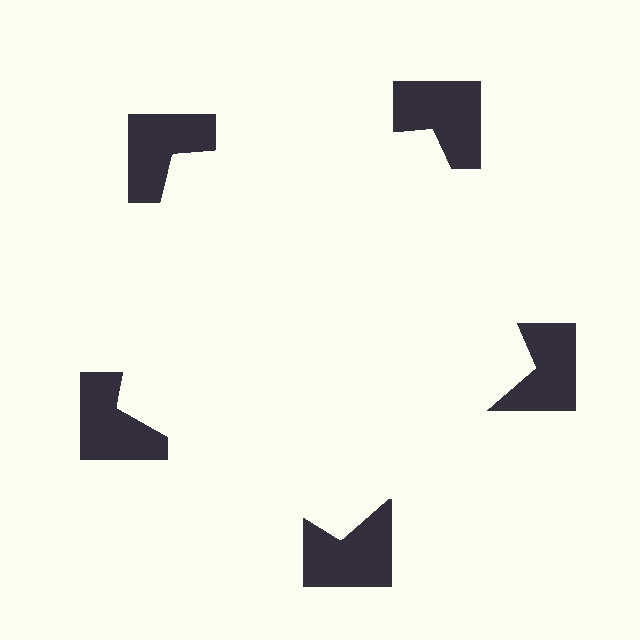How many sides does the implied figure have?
5 sides.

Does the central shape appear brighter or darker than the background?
It typically appears slightly brighter than the background, even though no actual brightness change is drawn.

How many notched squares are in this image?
There are 5 — one at each vertex of the illusory pentagon.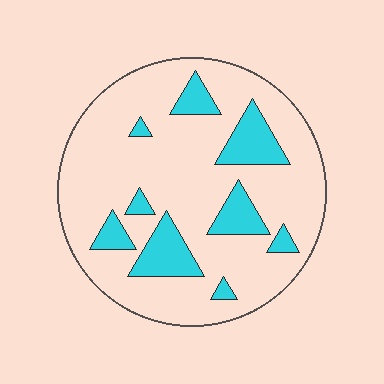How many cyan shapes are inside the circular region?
9.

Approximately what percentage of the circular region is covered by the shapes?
Approximately 20%.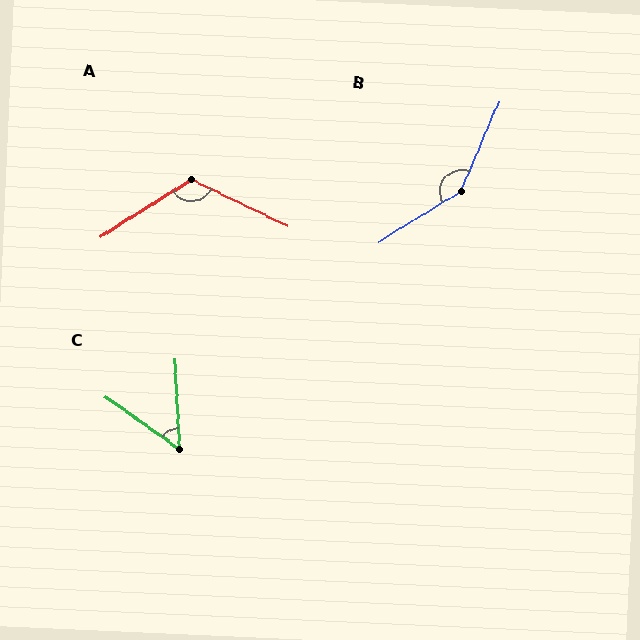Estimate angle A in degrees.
Approximately 122 degrees.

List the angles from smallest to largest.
C (51°), A (122°), B (145°).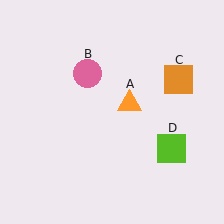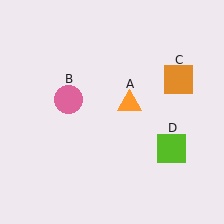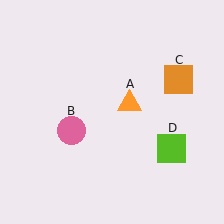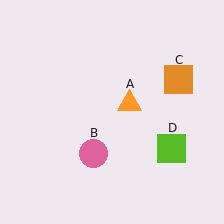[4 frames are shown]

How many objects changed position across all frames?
1 object changed position: pink circle (object B).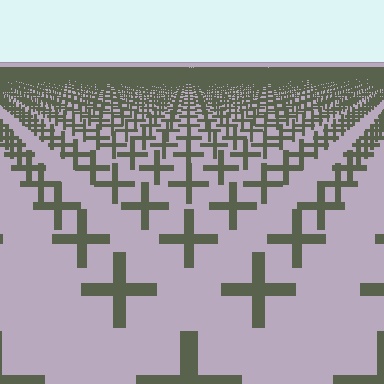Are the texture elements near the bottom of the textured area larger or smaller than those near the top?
Larger. Near the bottom, elements are closer to the viewer and appear at a bigger on-screen size.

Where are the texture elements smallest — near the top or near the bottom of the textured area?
Near the top.